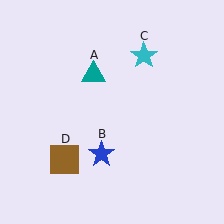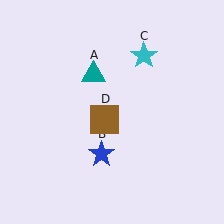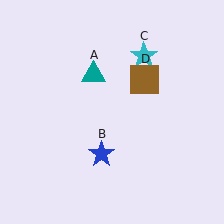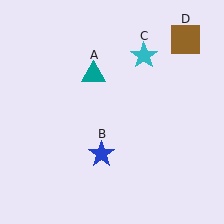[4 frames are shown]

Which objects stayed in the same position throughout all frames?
Teal triangle (object A) and blue star (object B) and cyan star (object C) remained stationary.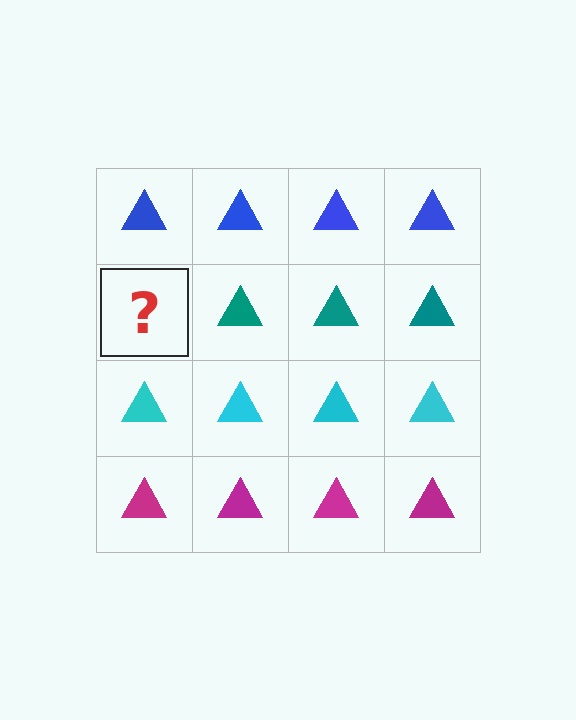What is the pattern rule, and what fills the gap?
The rule is that each row has a consistent color. The gap should be filled with a teal triangle.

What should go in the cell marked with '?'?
The missing cell should contain a teal triangle.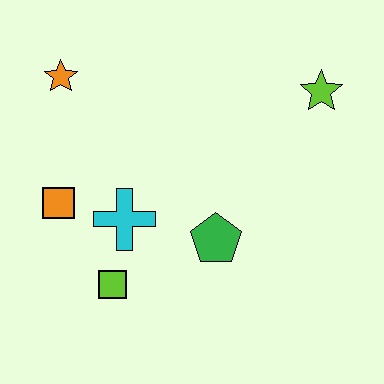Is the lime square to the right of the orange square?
Yes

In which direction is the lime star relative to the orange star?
The lime star is to the right of the orange star.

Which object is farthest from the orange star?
The lime star is farthest from the orange star.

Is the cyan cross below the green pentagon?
No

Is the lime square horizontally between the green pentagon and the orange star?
Yes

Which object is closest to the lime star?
The green pentagon is closest to the lime star.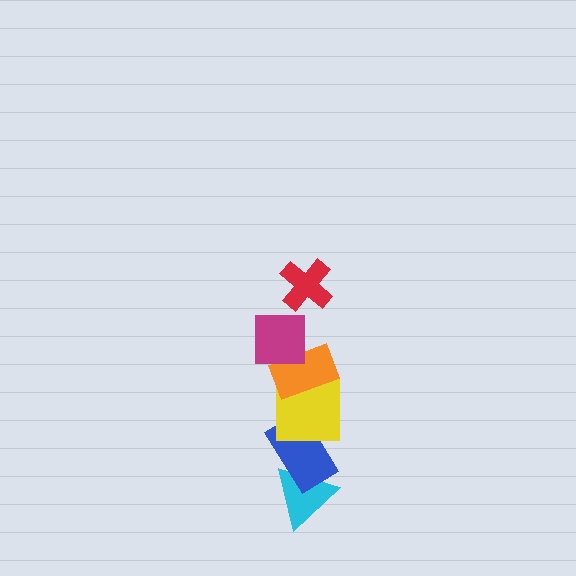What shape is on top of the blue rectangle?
The yellow square is on top of the blue rectangle.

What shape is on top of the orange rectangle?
The magenta square is on top of the orange rectangle.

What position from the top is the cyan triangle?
The cyan triangle is 6th from the top.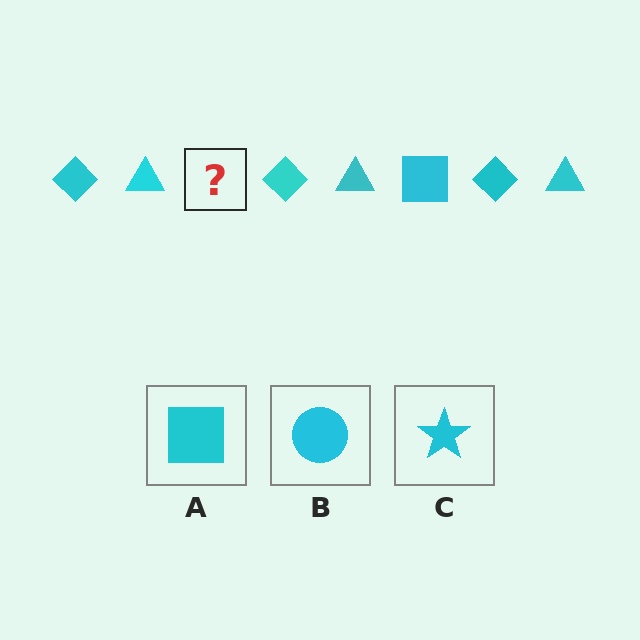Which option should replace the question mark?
Option A.